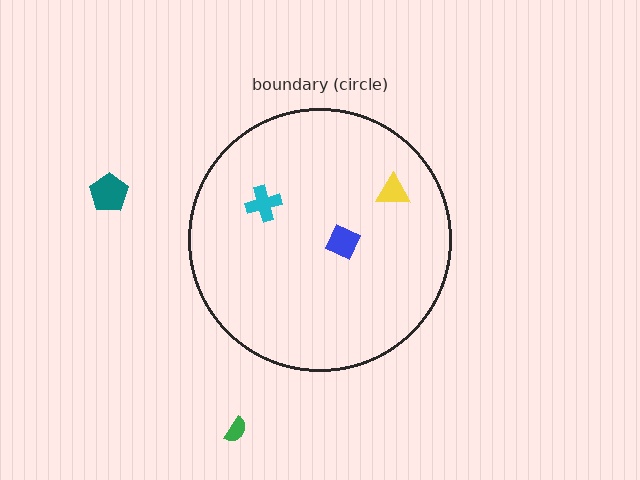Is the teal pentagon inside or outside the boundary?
Outside.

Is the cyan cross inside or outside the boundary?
Inside.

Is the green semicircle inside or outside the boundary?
Outside.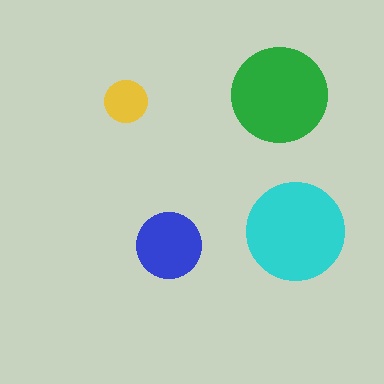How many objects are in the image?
There are 4 objects in the image.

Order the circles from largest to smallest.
the cyan one, the green one, the blue one, the yellow one.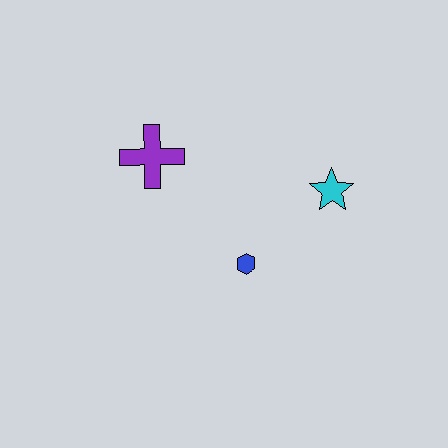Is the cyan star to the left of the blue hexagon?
No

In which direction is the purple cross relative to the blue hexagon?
The purple cross is above the blue hexagon.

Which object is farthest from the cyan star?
The purple cross is farthest from the cyan star.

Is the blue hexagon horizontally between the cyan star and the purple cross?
Yes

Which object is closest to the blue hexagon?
The cyan star is closest to the blue hexagon.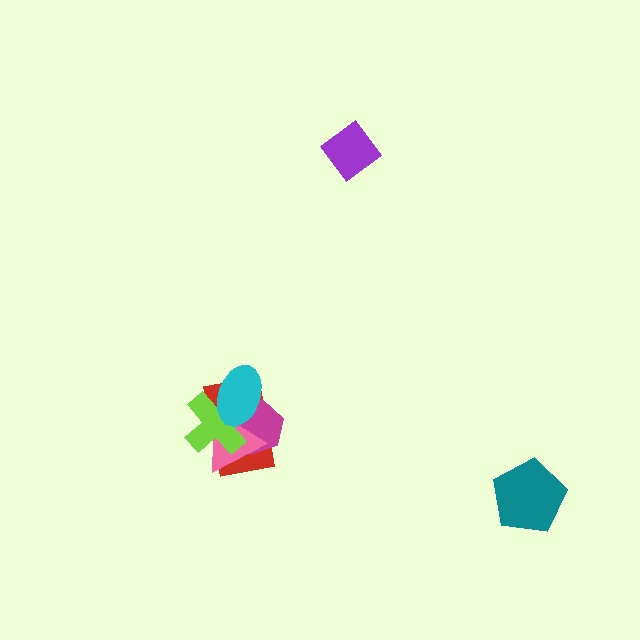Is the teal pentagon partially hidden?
No, no other shape covers it.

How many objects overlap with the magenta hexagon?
4 objects overlap with the magenta hexagon.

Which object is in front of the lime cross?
The cyan ellipse is in front of the lime cross.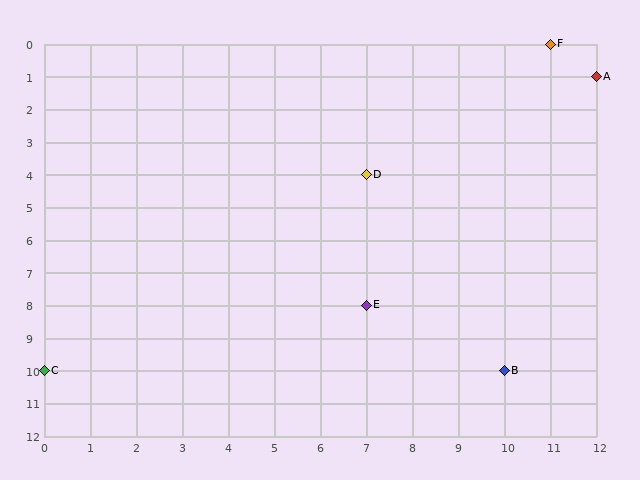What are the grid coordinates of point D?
Point D is at grid coordinates (7, 4).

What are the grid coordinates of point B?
Point B is at grid coordinates (10, 10).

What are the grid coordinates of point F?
Point F is at grid coordinates (11, 0).